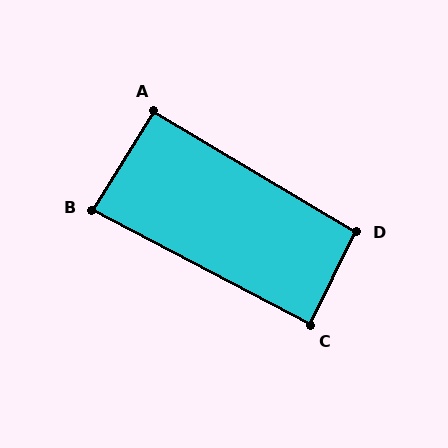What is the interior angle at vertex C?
Approximately 89 degrees (approximately right).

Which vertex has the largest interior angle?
D, at approximately 94 degrees.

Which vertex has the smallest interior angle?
B, at approximately 86 degrees.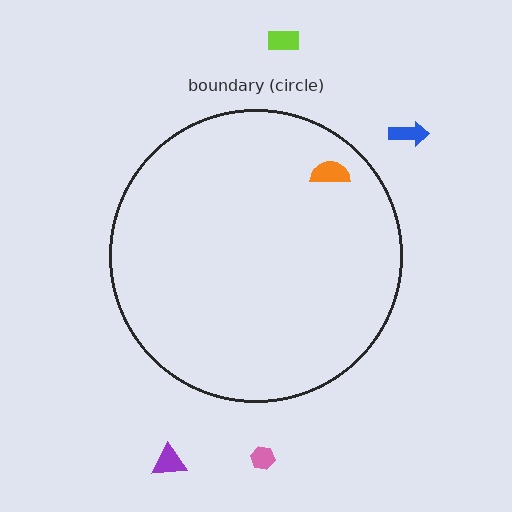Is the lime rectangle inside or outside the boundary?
Outside.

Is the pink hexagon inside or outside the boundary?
Outside.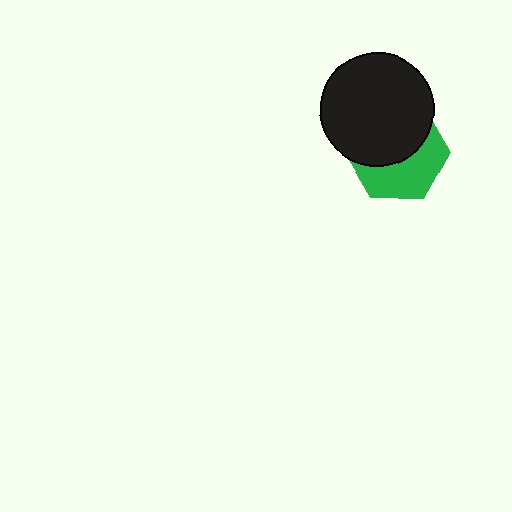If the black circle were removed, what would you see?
You would see the complete green hexagon.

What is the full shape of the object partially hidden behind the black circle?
The partially hidden object is a green hexagon.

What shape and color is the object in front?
The object in front is a black circle.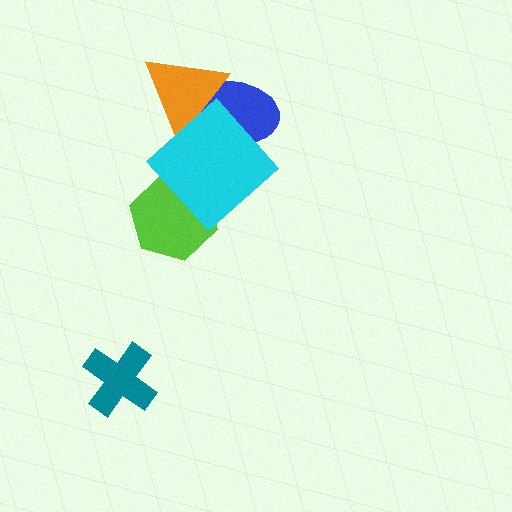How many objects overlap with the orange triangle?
2 objects overlap with the orange triangle.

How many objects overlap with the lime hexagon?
1 object overlaps with the lime hexagon.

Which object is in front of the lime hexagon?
The cyan diamond is in front of the lime hexagon.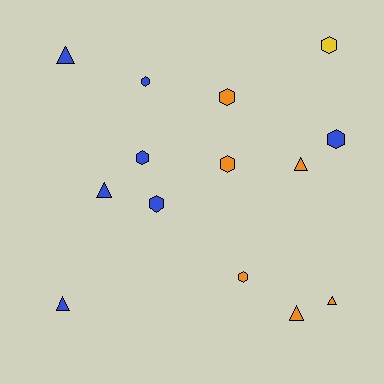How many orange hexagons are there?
There are 3 orange hexagons.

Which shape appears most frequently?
Hexagon, with 8 objects.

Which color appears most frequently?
Blue, with 7 objects.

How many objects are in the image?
There are 14 objects.